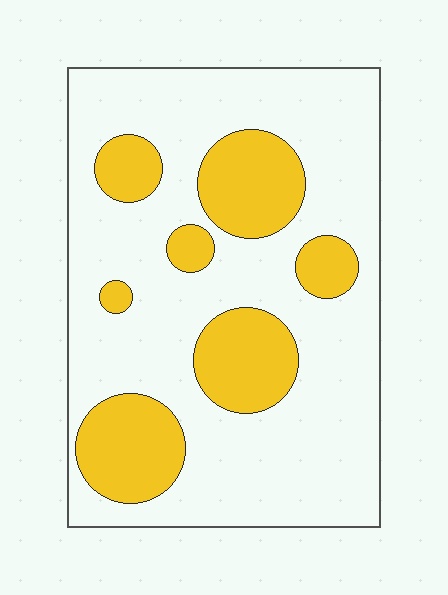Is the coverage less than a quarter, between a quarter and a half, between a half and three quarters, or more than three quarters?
Between a quarter and a half.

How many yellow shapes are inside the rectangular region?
7.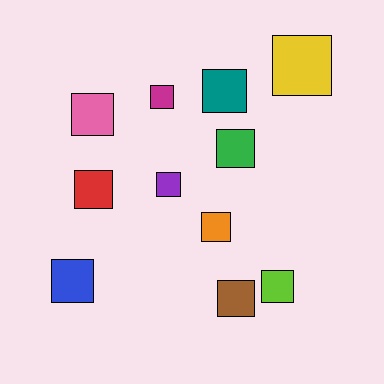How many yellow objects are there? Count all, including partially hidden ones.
There is 1 yellow object.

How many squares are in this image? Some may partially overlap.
There are 11 squares.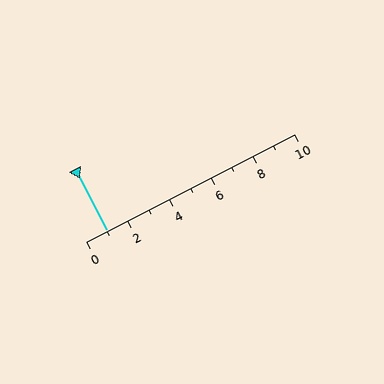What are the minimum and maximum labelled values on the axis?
The axis runs from 0 to 10.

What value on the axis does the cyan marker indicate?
The marker indicates approximately 1.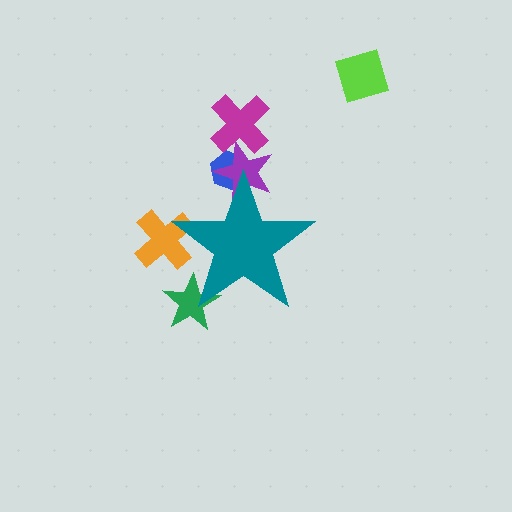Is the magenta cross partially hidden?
No, the magenta cross is fully visible.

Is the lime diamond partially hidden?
No, the lime diamond is fully visible.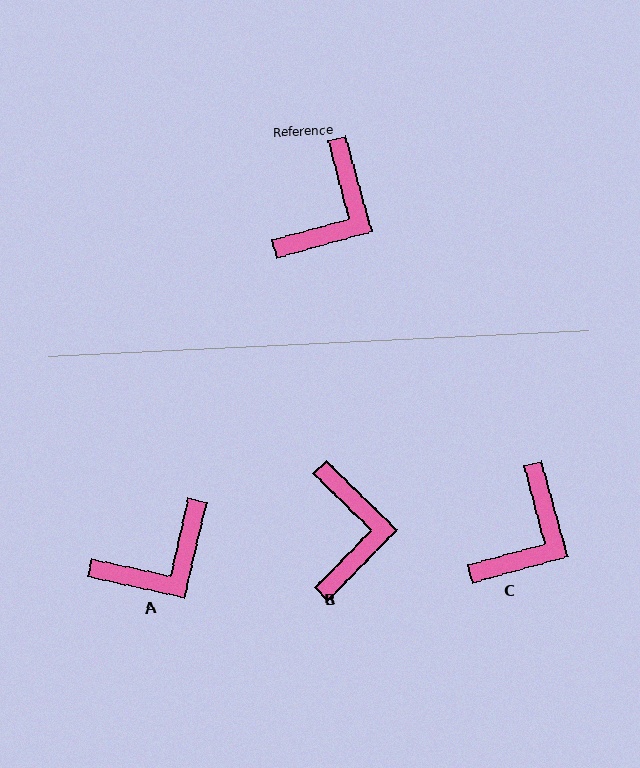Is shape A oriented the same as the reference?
No, it is off by about 28 degrees.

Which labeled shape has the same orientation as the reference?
C.